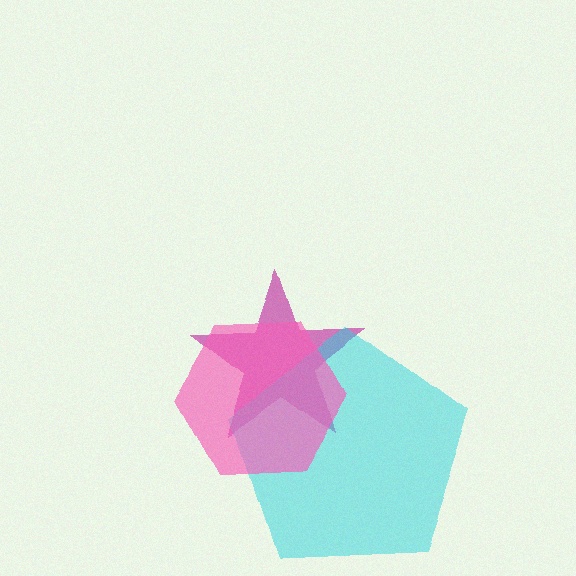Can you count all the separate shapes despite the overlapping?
Yes, there are 3 separate shapes.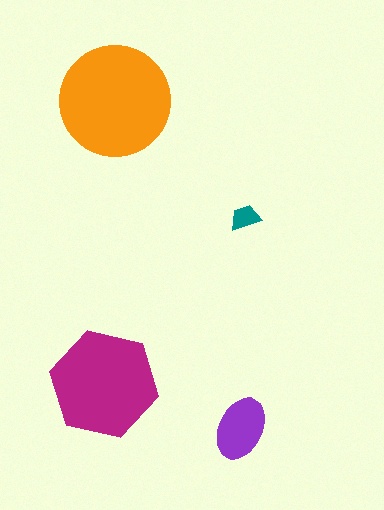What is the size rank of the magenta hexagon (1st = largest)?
2nd.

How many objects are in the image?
There are 4 objects in the image.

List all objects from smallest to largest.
The teal trapezoid, the purple ellipse, the magenta hexagon, the orange circle.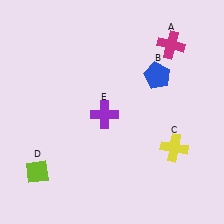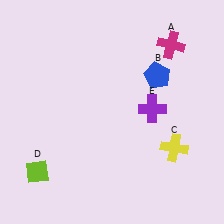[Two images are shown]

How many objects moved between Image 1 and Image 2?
1 object moved between the two images.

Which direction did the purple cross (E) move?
The purple cross (E) moved right.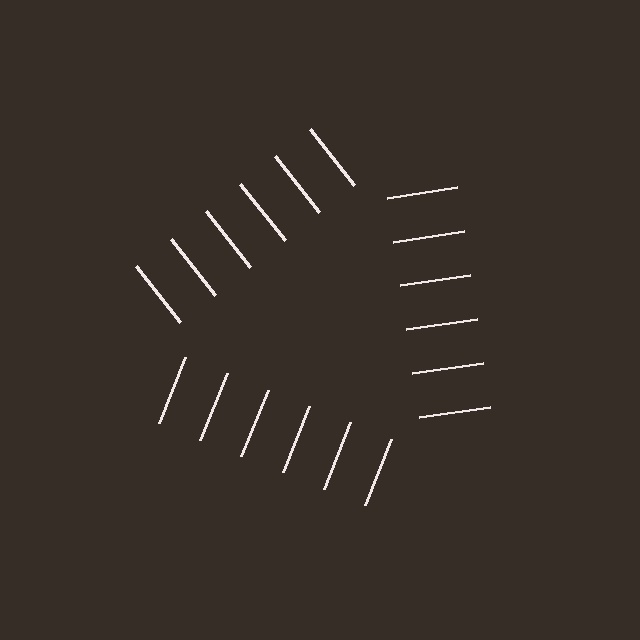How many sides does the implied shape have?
3 sides — the line-ends trace a triangle.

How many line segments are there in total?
18 — 6 along each of the 3 edges.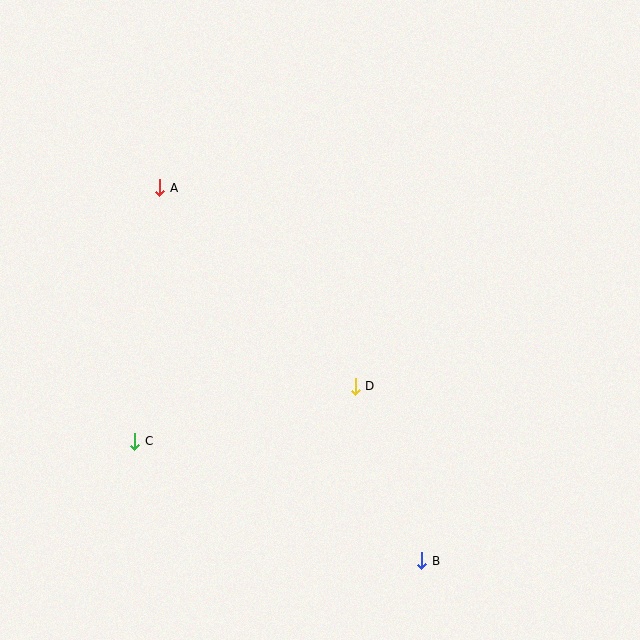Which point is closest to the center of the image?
Point D at (355, 386) is closest to the center.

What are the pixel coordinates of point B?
Point B is at (422, 561).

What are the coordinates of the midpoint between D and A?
The midpoint between D and A is at (258, 287).